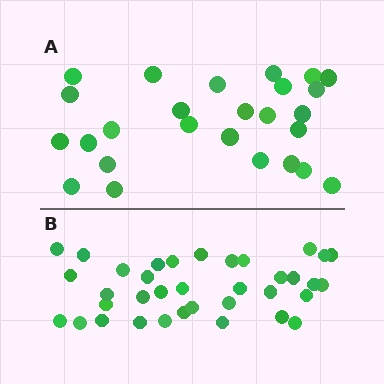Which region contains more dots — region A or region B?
Region B (the bottom region) has more dots.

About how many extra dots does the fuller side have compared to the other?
Region B has roughly 10 or so more dots than region A.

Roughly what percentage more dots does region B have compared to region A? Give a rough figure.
About 40% more.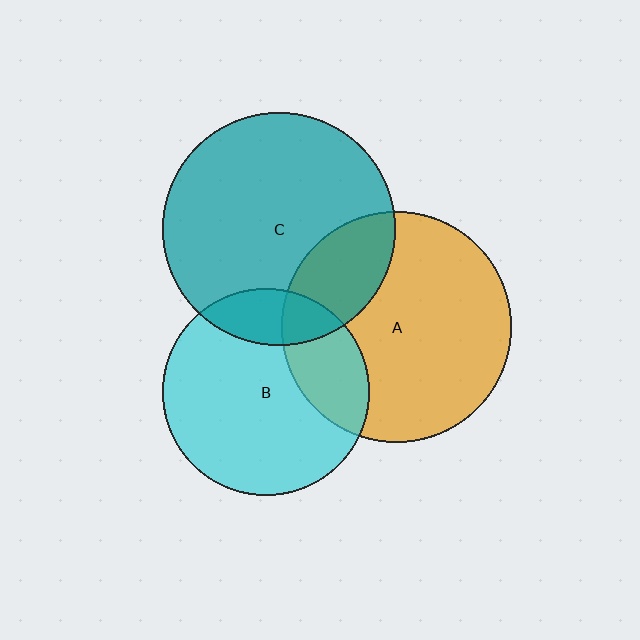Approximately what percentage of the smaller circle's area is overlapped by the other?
Approximately 15%.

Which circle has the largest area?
Circle C (teal).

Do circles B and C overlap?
Yes.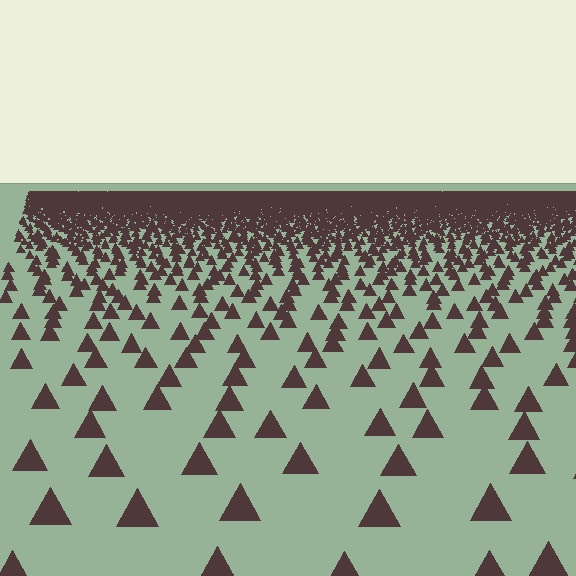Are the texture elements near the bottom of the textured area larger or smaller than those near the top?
Larger. Near the bottom, elements are closer to the viewer and appear at a bigger on-screen size.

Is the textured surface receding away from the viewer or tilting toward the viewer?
The surface is receding away from the viewer. Texture elements get smaller and denser toward the top.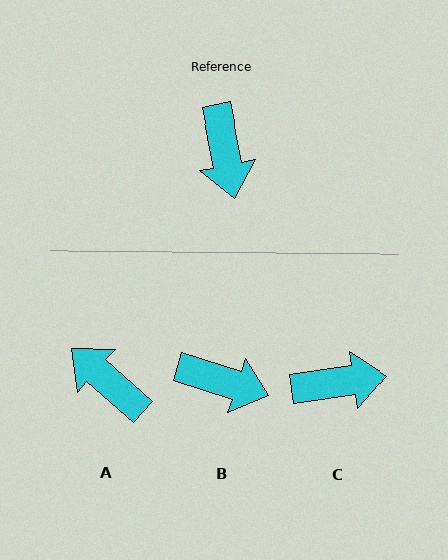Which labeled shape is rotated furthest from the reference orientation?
A, about 143 degrees away.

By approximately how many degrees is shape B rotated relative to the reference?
Approximately 61 degrees counter-clockwise.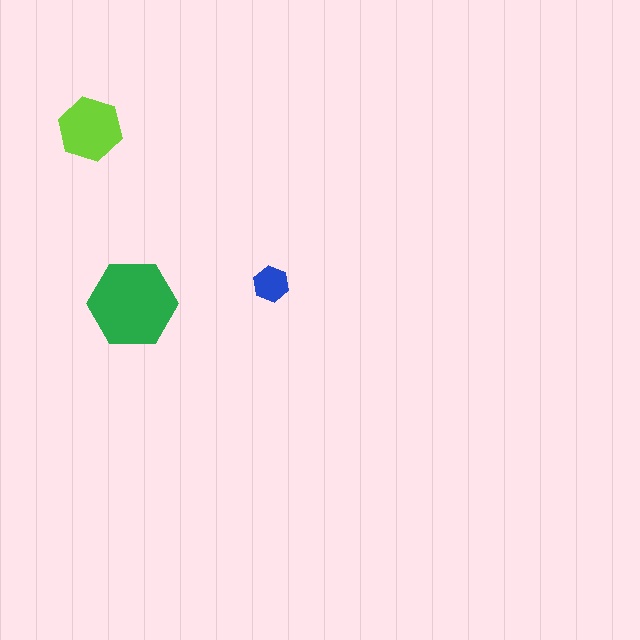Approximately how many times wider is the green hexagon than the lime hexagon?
About 1.5 times wider.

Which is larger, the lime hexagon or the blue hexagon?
The lime one.